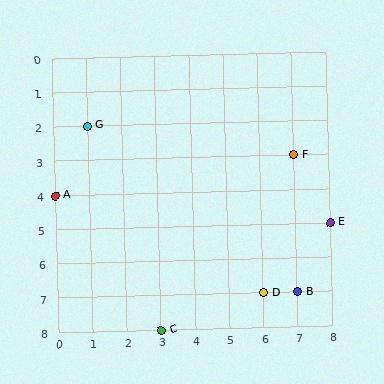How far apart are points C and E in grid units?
Points C and E are 5 columns and 3 rows apart (about 5.8 grid units diagonally).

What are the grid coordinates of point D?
Point D is at grid coordinates (6, 7).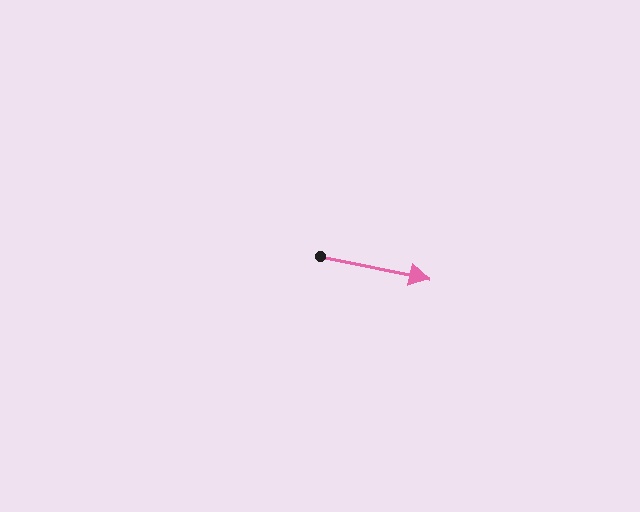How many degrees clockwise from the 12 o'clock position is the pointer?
Approximately 102 degrees.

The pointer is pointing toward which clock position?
Roughly 3 o'clock.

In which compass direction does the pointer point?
East.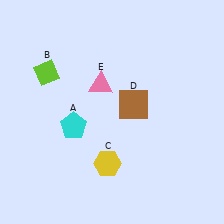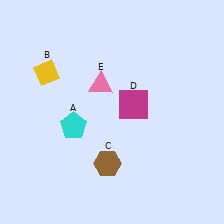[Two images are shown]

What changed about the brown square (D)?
In Image 1, D is brown. In Image 2, it changed to magenta.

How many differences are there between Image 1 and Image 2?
There are 3 differences between the two images.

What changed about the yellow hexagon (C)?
In Image 1, C is yellow. In Image 2, it changed to brown.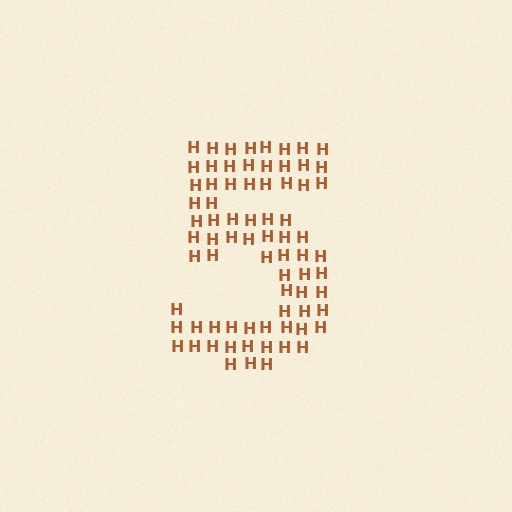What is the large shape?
The large shape is the digit 5.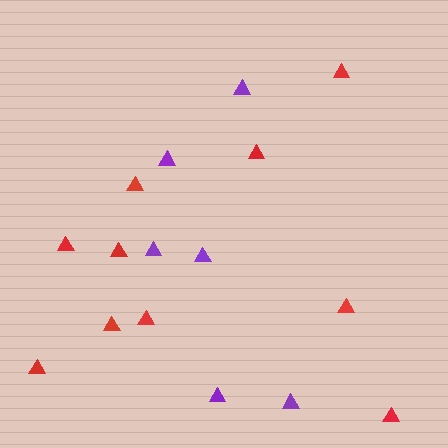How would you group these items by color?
There are 2 groups: one group of red triangles (10) and one group of purple triangles (6).